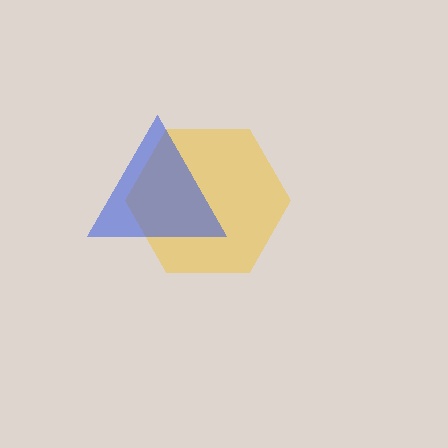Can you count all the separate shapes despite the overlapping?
Yes, there are 2 separate shapes.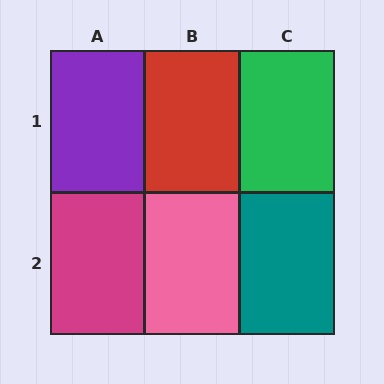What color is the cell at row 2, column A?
Magenta.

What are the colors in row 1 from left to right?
Purple, red, green.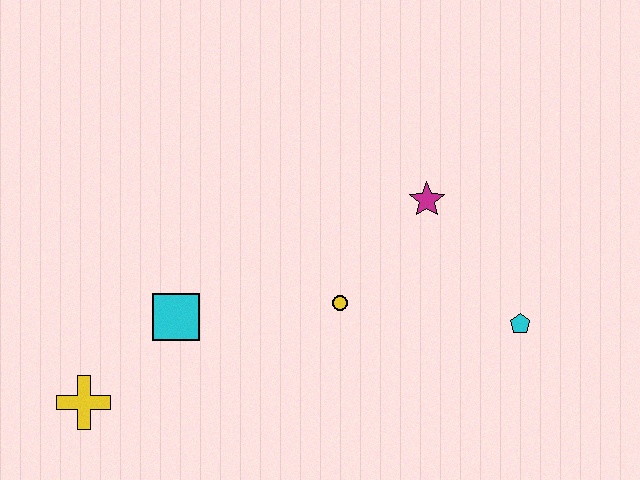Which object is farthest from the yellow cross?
The cyan pentagon is farthest from the yellow cross.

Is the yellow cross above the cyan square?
No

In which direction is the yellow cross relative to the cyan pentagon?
The yellow cross is to the left of the cyan pentagon.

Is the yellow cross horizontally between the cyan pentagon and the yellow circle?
No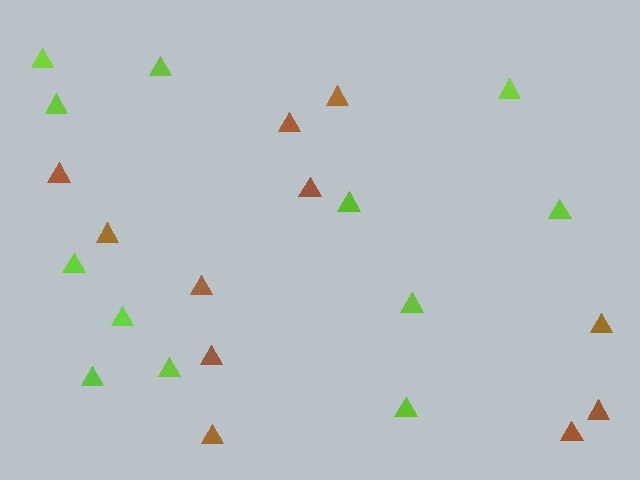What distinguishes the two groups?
There are 2 groups: one group of brown triangles (11) and one group of lime triangles (12).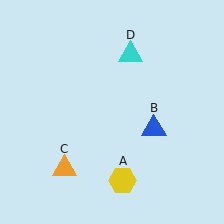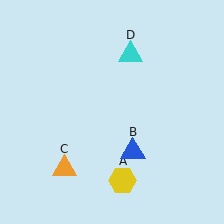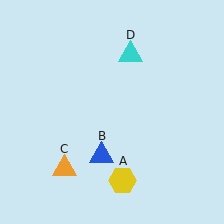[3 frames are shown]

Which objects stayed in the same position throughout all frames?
Yellow hexagon (object A) and orange triangle (object C) and cyan triangle (object D) remained stationary.